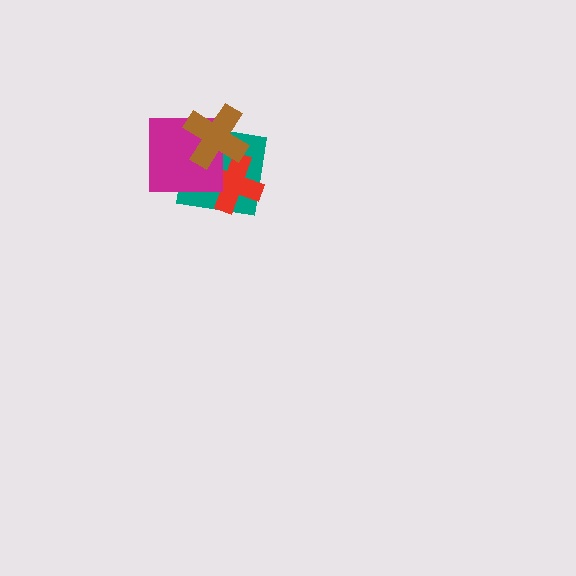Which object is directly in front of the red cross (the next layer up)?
The magenta square is directly in front of the red cross.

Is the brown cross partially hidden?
No, no other shape covers it.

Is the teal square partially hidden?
Yes, it is partially covered by another shape.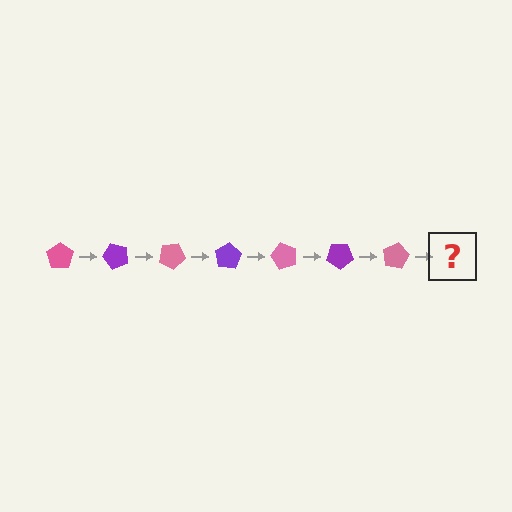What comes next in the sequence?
The next element should be a purple pentagon, rotated 350 degrees from the start.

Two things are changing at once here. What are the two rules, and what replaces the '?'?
The two rules are that it rotates 50 degrees each step and the color cycles through pink and purple. The '?' should be a purple pentagon, rotated 350 degrees from the start.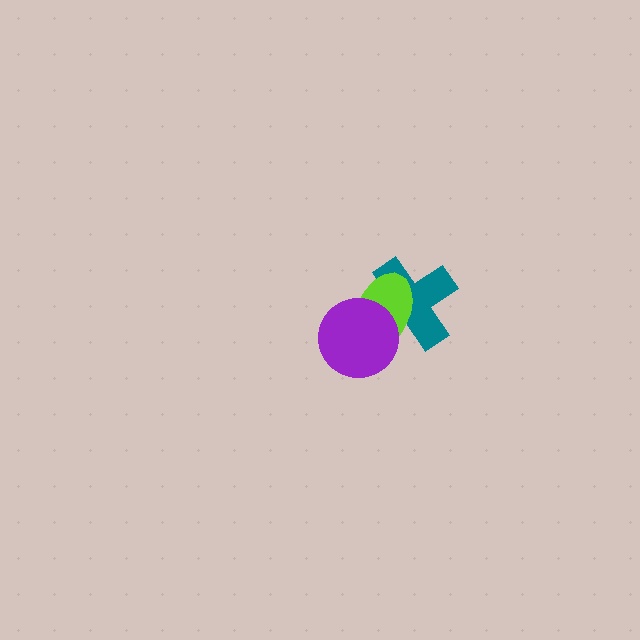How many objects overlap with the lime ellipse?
2 objects overlap with the lime ellipse.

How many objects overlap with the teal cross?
2 objects overlap with the teal cross.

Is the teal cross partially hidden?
Yes, it is partially covered by another shape.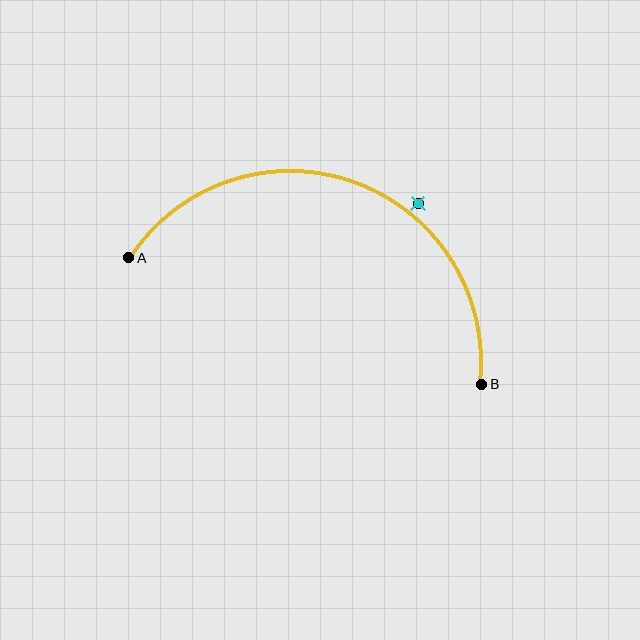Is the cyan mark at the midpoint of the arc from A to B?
No — the cyan mark does not lie on the arc at all. It sits slightly outside the curve.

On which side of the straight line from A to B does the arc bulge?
The arc bulges above the straight line connecting A and B.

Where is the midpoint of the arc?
The arc midpoint is the point on the curve farthest from the straight line joining A and B. It sits above that line.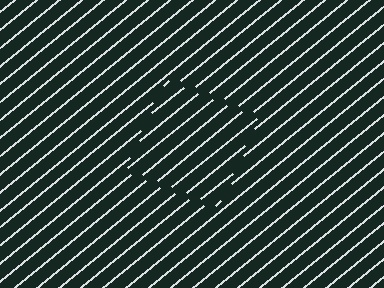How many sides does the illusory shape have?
4 sides — the line-ends trace a square.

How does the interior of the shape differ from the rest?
The interior of the shape contains the same grating, shifted by half a period — the contour is defined by the phase discontinuity where line-ends from the inner and outer gratings abut.